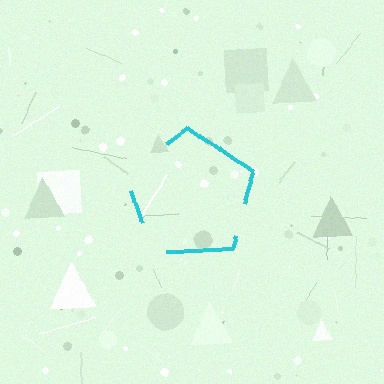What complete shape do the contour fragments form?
The contour fragments form a pentagon.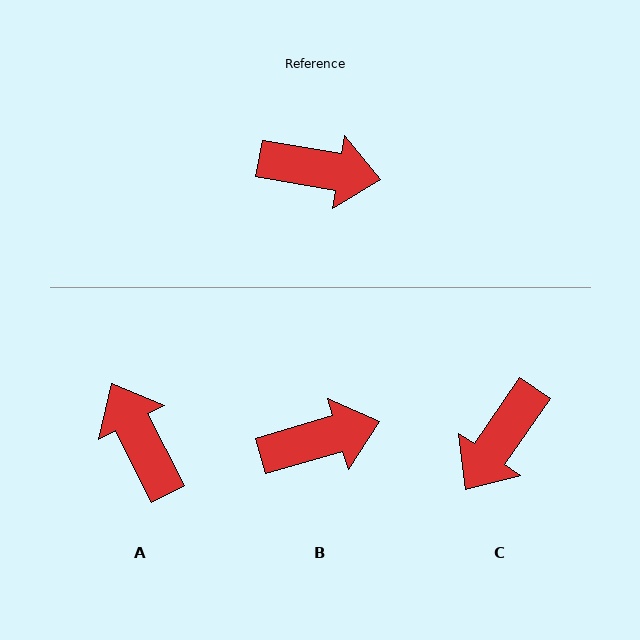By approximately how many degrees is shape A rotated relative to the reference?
Approximately 127 degrees counter-clockwise.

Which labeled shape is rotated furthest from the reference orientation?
A, about 127 degrees away.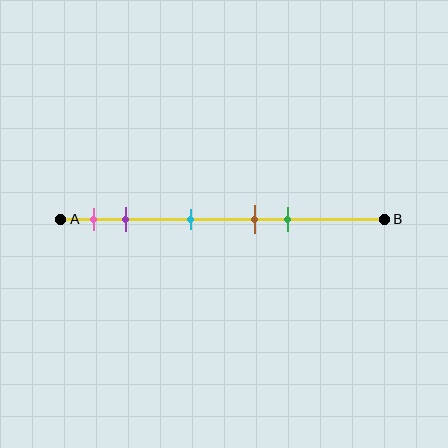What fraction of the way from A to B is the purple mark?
The purple mark is approximately 20% (0.2) of the way from A to B.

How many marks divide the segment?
There are 5 marks dividing the segment.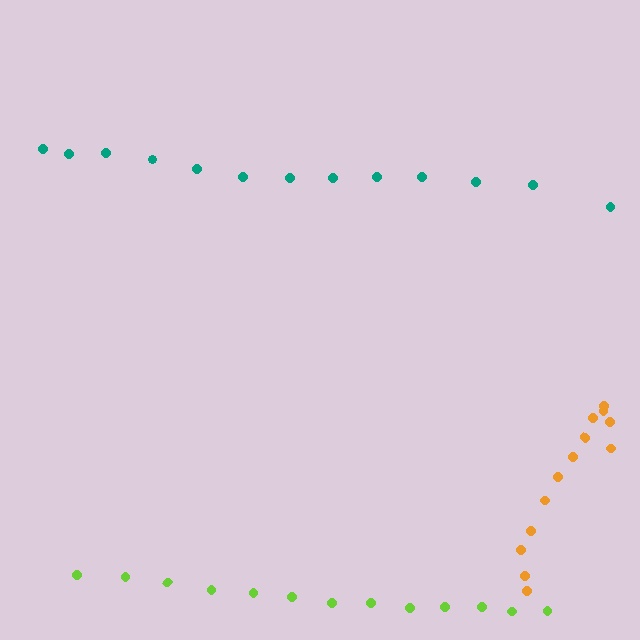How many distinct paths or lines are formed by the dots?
There are 3 distinct paths.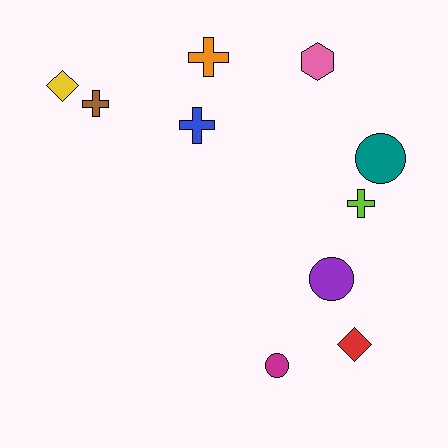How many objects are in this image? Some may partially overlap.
There are 10 objects.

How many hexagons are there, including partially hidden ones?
There is 1 hexagon.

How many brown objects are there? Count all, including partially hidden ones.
There is 1 brown object.